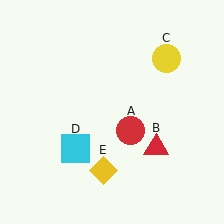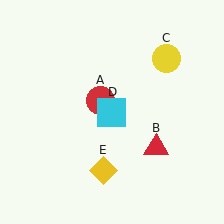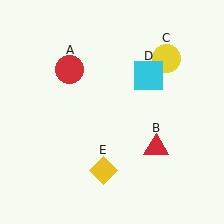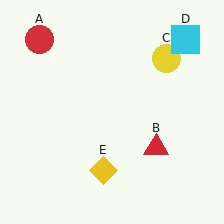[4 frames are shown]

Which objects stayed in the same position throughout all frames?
Red triangle (object B) and yellow circle (object C) and yellow diamond (object E) remained stationary.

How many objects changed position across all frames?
2 objects changed position: red circle (object A), cyan square (object D).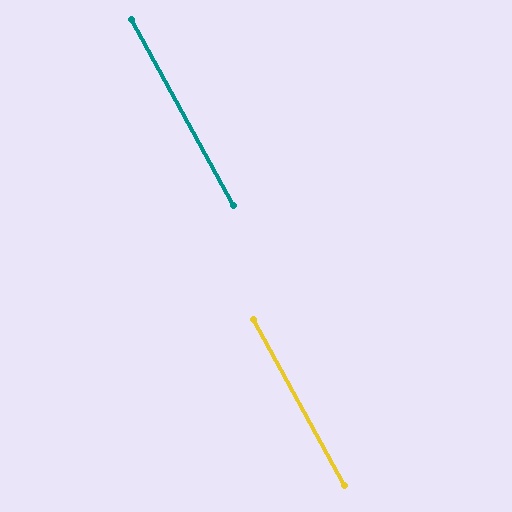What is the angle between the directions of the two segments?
Approximately 0 degrees.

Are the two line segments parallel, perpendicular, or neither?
Parallel — their directions differ by only 0.1°.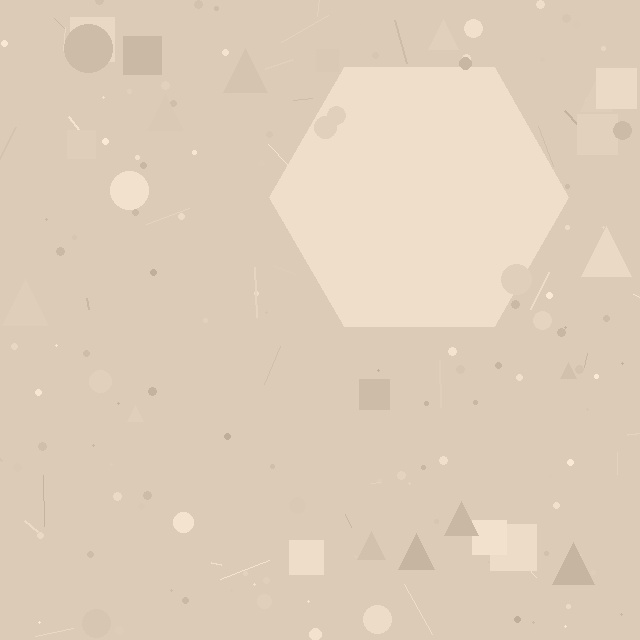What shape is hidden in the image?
A hexagon is hidden in the image.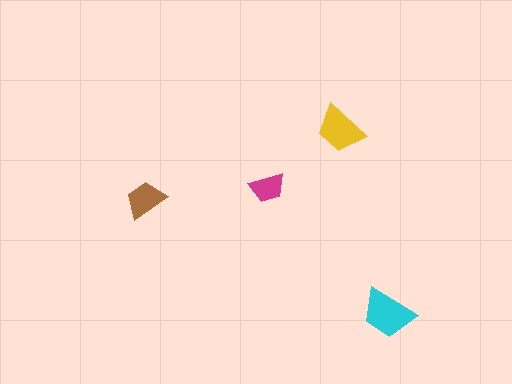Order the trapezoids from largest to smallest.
the cyan one, the yellow one, the brown one, the magenta one.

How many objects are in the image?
There are 4 objects in the image.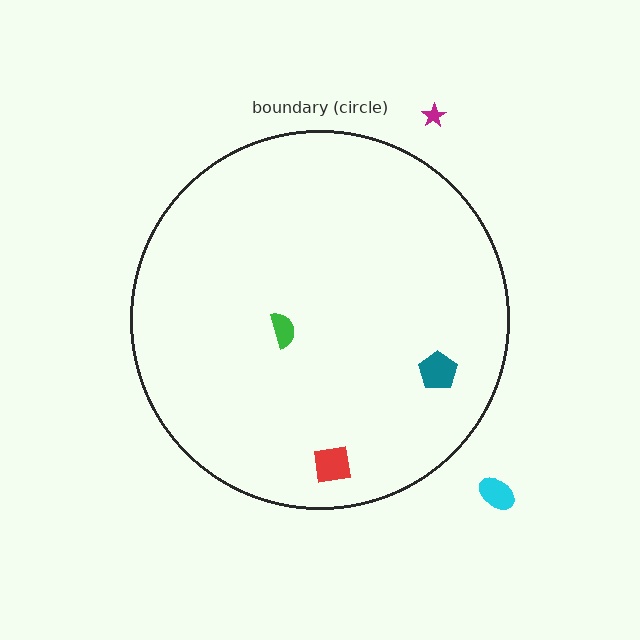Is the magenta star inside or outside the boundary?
Outside.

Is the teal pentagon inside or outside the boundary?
Inside.